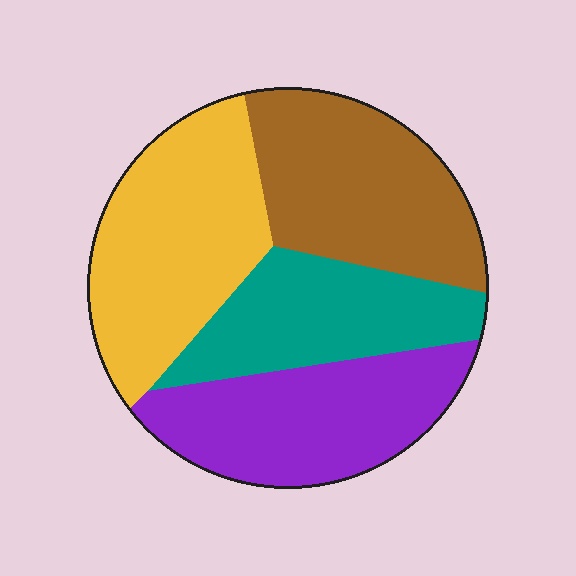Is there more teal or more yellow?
Yellow.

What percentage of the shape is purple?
Purple covers 25% of the shape.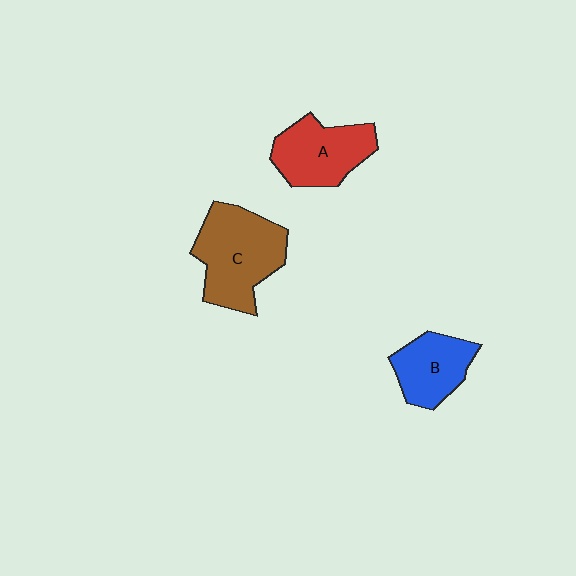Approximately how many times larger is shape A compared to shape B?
Approximately 1.2 times.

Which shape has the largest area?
Shape C (brown).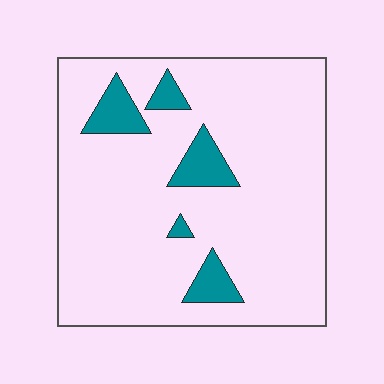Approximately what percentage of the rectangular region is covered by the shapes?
Approximately 10%.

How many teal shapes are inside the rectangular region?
5.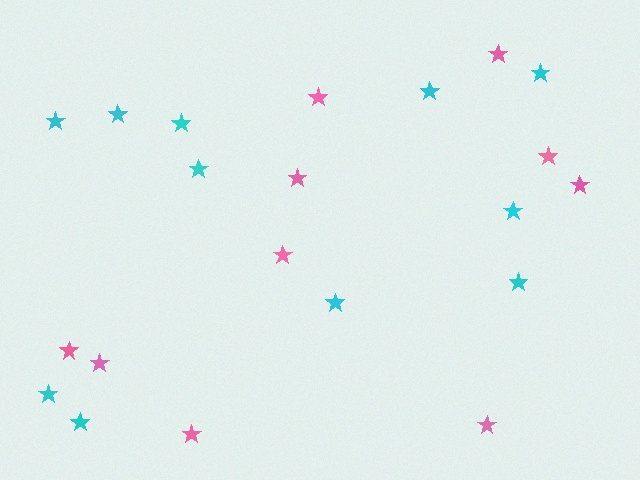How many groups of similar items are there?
There are 2 groups: one group of cyan stars (11) and one group of pink stars (10).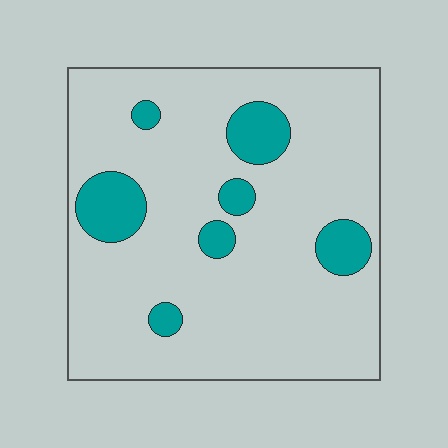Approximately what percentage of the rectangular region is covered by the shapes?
Approximately 15%.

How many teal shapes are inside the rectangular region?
7.